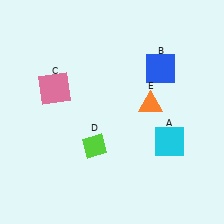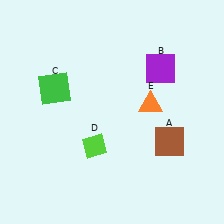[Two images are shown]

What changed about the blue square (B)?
In Image 1, B is blue. In Image 2, it changed to purple.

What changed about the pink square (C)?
In Image 1, C is pink. In Image 2, it changed to green.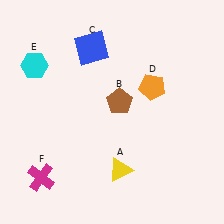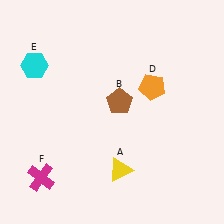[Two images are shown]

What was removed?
The blue square (C) was removed in Image 2.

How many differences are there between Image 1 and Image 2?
There is 1 difference between the two images.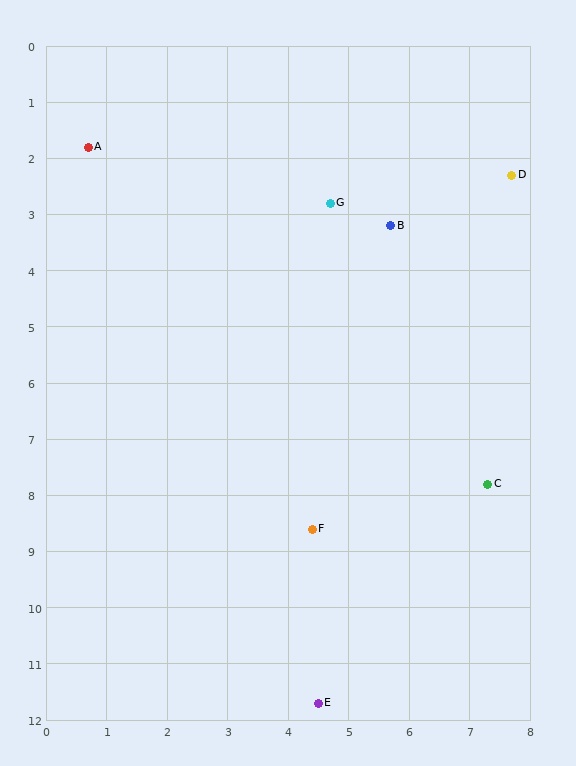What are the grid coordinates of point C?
Point C is at approximately (7.3, 7.8).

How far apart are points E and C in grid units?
Points E and C are about 4.8 grid units apart.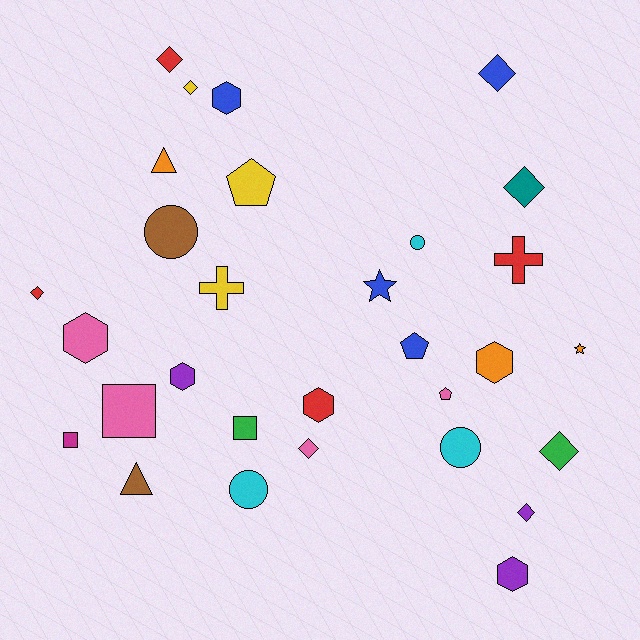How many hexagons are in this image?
There are 6 hexagons.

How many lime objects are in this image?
There are no lime objects.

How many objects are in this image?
There are 30 objects.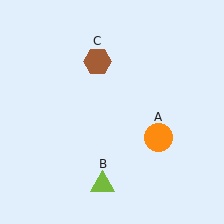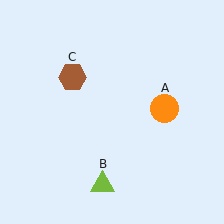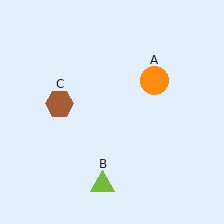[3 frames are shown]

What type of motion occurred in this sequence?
The orange circle (object A), brown hexagon (object C) rotated counterclockwise around the center of the scene.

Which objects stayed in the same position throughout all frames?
Lime triangle (object B) remained stationary.